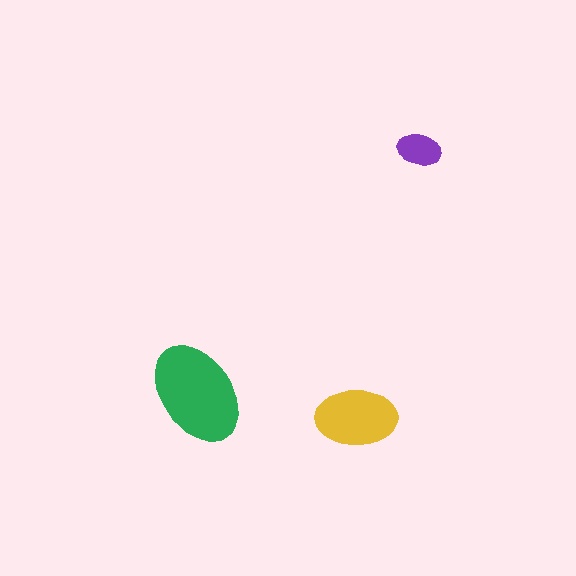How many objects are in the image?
There are 3 objects in the image.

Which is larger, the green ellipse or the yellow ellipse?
The green one.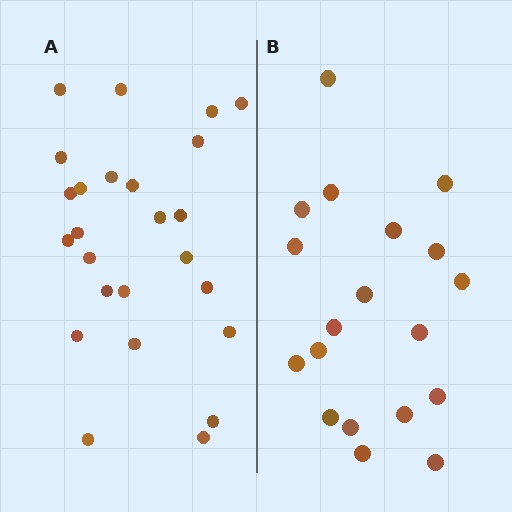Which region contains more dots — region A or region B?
Region A (the left region) has more dots.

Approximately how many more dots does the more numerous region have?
Region A has about 6 more dots than region B.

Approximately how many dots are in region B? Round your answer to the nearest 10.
About 20 dots. (The exact count is 19, which rounds to 20.)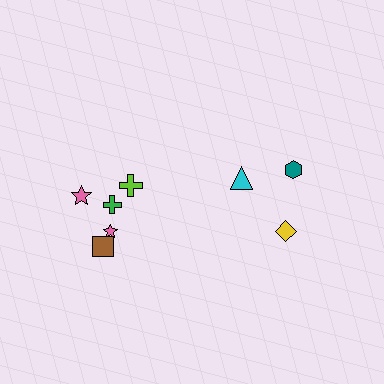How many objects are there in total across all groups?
There are 8 objects.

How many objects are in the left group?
There are 5 objects.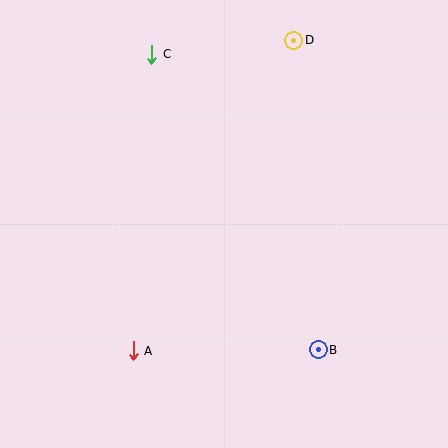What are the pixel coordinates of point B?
Point B is at (318, 350).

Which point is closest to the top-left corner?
Point C is closest to the top-left corner.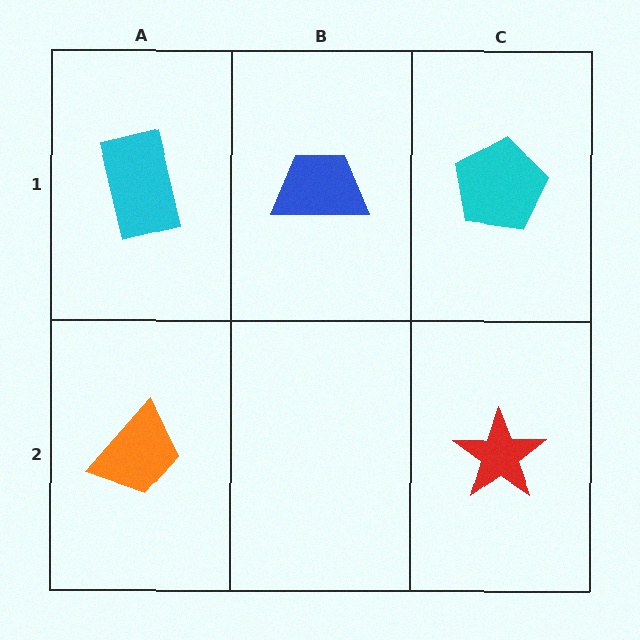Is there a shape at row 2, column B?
No, that cell is empty.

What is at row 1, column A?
A cyan rectangle.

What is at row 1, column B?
A blue trapezoid.